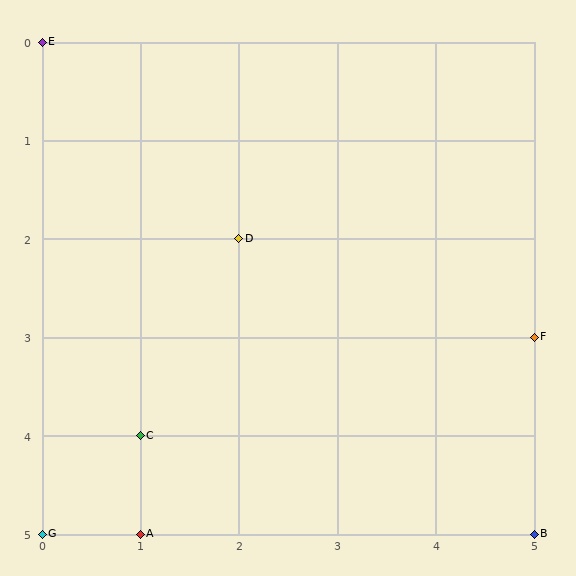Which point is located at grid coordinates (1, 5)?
Point A is at (1, 5).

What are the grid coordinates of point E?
Point E is at grid coordinates (0, 0).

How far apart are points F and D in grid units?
Points F and D are 3 columns and 1 row apart (about 3.2 grid units diagonally).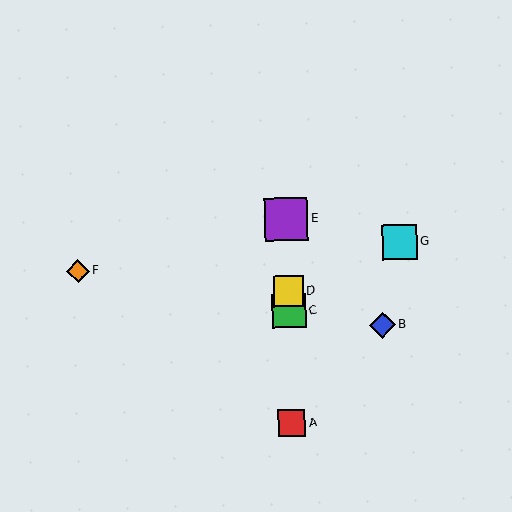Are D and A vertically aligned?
Yes, both are at x≈288.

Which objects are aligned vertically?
Objects A, C, D, E are aligned vertically.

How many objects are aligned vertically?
4 objects (A, C, D, E) are aligned vertically.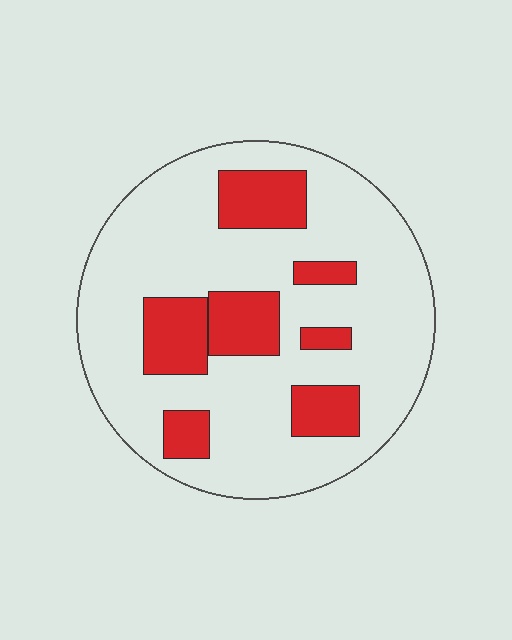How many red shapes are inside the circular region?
7.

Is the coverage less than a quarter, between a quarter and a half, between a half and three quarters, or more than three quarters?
Less than a quarter.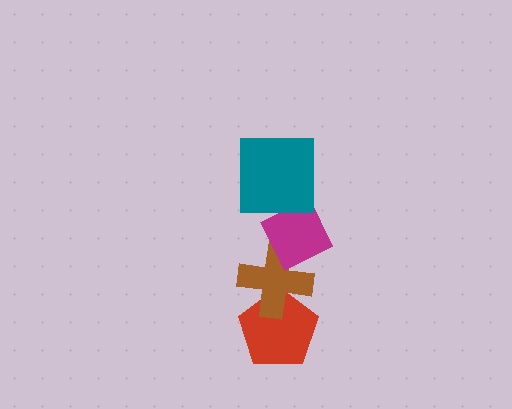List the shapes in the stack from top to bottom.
From top to bottom: the teal square, the magenta diamond, the brown cross, the red pentagon.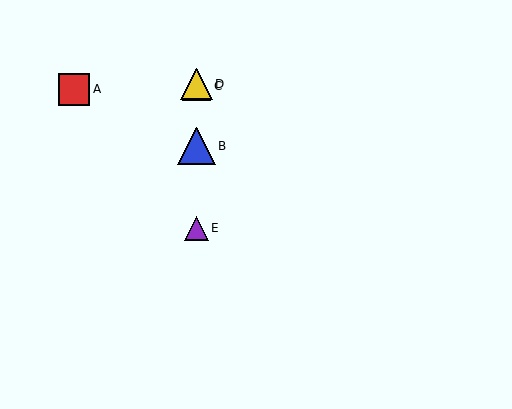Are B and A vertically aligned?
No, B is at x≈197 and A is at x≈74.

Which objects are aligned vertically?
Objects B, C, D, E are aligned vertically.